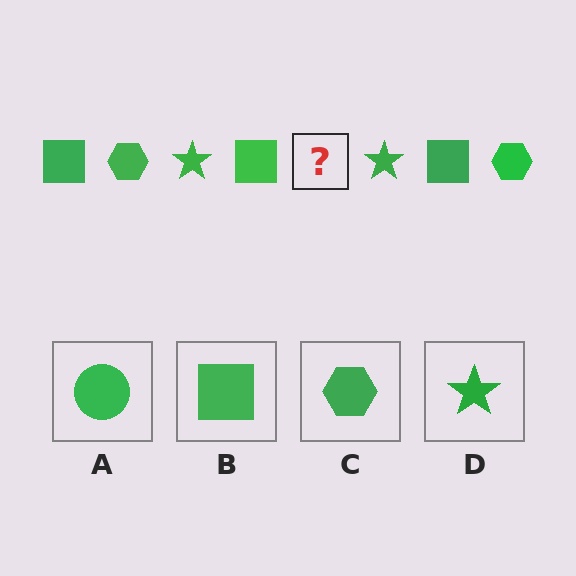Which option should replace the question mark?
Option C.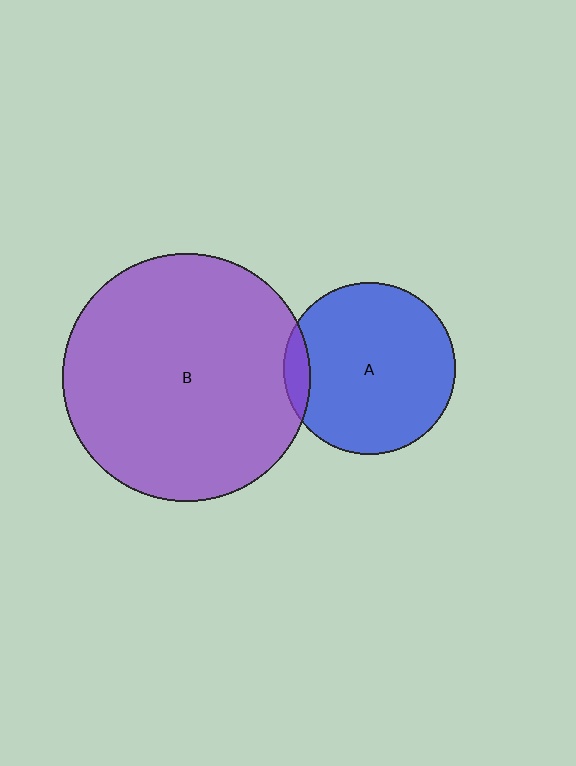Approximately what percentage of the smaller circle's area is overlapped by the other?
Approximately 10%.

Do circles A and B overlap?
Yes.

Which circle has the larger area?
Circle B (purple).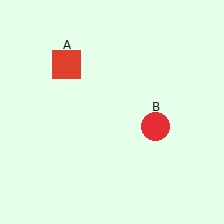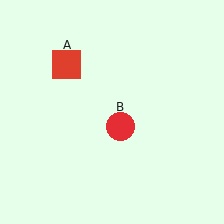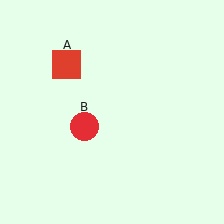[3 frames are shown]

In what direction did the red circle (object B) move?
The red circle (object B) moved left.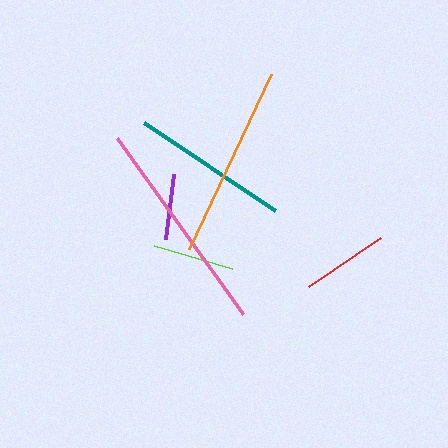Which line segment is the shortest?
The purple line is the shortest at approximately 66 pixels.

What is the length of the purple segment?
The purple segment is approximately 66 pixels long.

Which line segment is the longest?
The pink line is the longest at approximately 217 pixels.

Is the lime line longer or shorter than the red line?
The red line is longer than the lime line.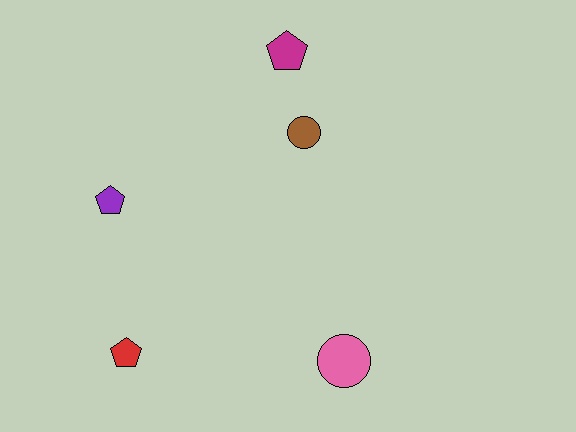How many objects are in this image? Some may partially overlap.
There are 5 objects.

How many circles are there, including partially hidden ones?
There are 2 circles.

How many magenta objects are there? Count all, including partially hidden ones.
There is 1 magenta object.